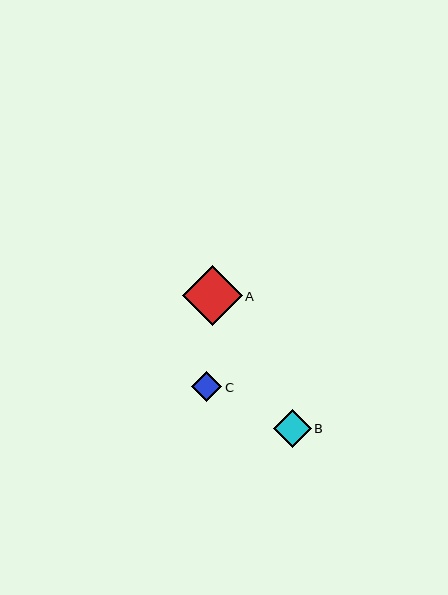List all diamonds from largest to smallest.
From largest to smallest: A, B, C.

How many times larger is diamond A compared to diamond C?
Diamond A is approximately 2.0 times the size of diamond C.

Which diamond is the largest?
Diamond A is the largest with a size of approximately 60 pixels.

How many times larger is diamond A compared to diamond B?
Diamond A is approximately 1.6 times the size of diamond B.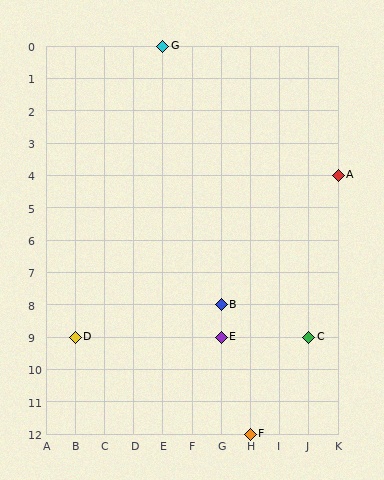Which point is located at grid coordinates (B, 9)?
Point D is at (B, 9).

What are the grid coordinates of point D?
Point D is at grid coordinates (B, 9).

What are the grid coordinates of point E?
Point E is at grid coordinates (G, 9).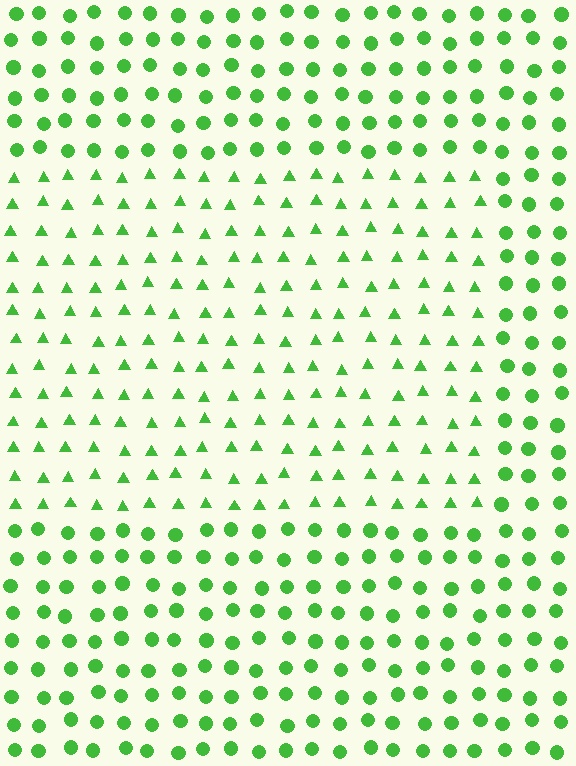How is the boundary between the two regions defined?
The boundary is defined by a change in element shape: triangles inside vs. circles outside. All elements share the same color and spacing.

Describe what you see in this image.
The image is filled with small green elements arranged in a uniform grid. A rectangle-shaped region contains triangles, while the surrounding area contains circles. The boundary is defined purely by the change in element shape.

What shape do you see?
I see a rectangle.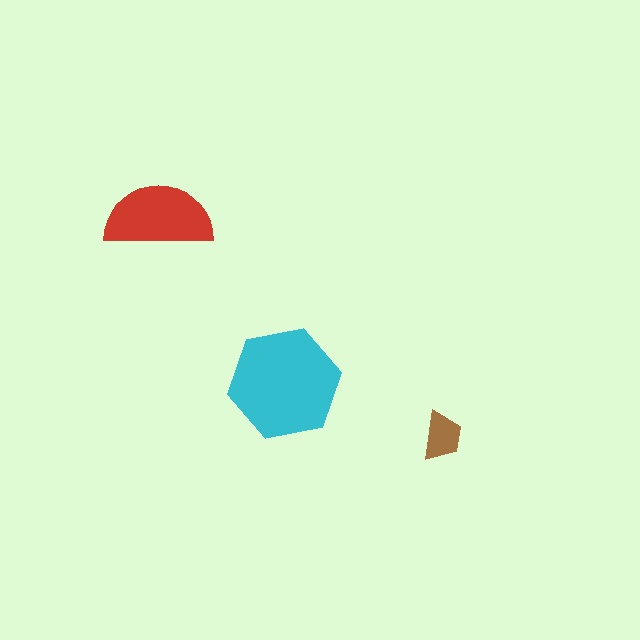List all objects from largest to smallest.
The cyan hexagon, the red semicircle, the brown trapezoid.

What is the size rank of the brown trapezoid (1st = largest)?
3rd.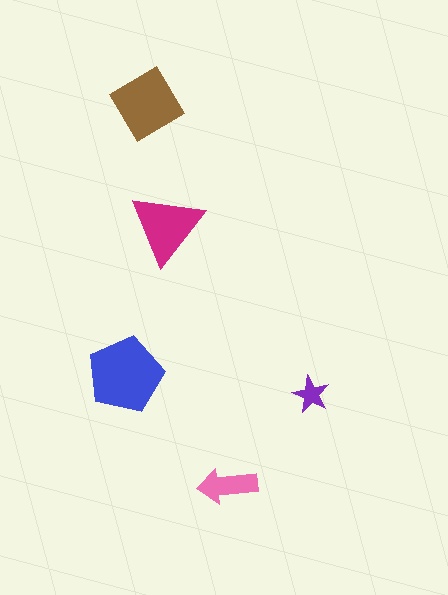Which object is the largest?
The blue pentagon.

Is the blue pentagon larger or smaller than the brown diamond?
Larger.